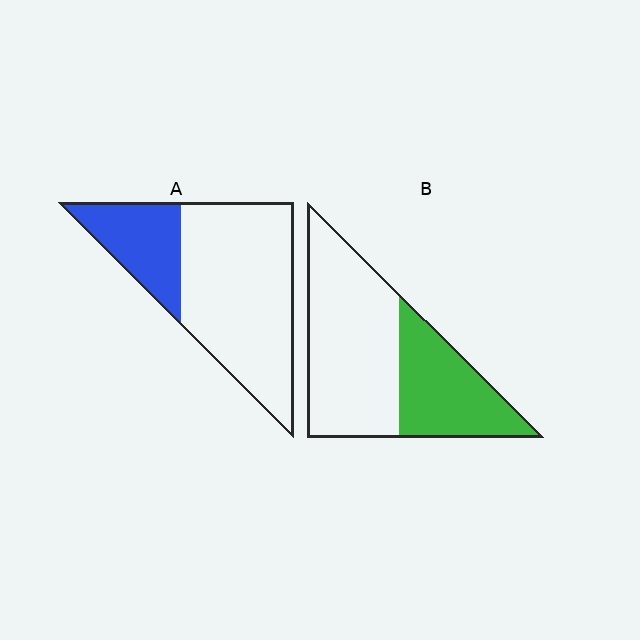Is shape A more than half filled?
No.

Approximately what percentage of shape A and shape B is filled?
A is approximately 25% and B is approximately 40%.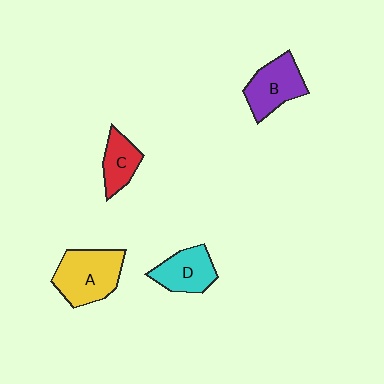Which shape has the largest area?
Shape A (yellow).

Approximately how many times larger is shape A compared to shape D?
Approximately 1.4 times.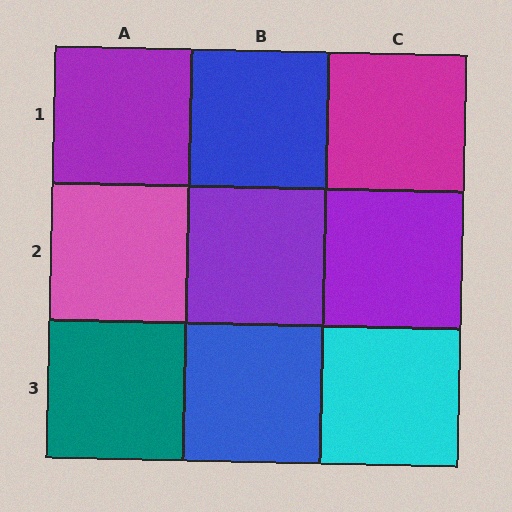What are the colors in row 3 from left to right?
Teal, blue, cyan.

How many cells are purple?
3 cells are purple.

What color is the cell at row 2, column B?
Purple.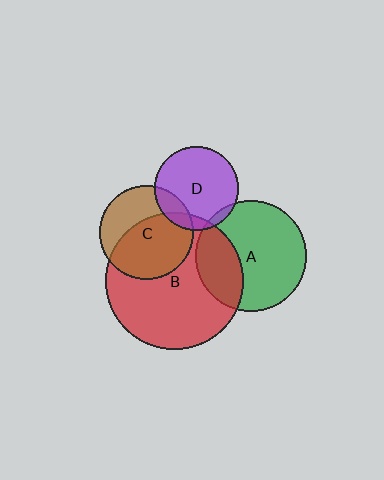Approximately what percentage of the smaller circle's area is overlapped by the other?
Approximately 60%.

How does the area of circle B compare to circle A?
Approximately 1.5 times.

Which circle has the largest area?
Circle B (red).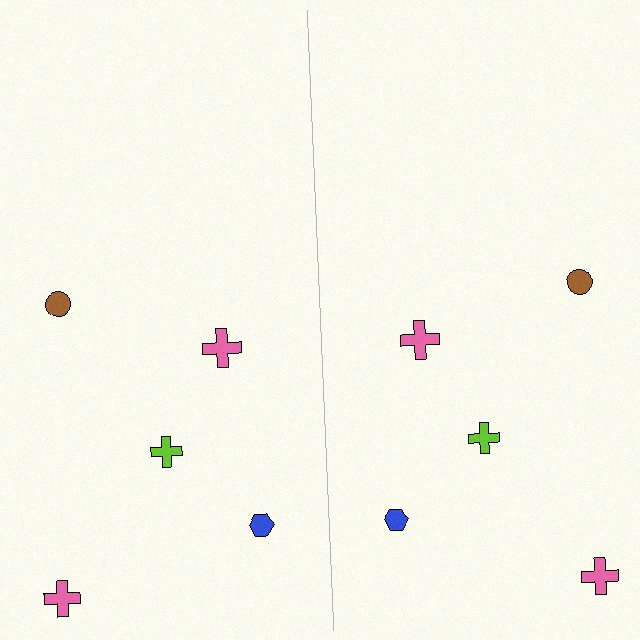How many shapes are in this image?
There are 10 shapes in this image.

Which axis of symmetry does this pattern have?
The pattern has a vertical axis of symmetry running through the center of the image.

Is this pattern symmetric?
Yes, this pattern has bilateral (reflection) symmetry.